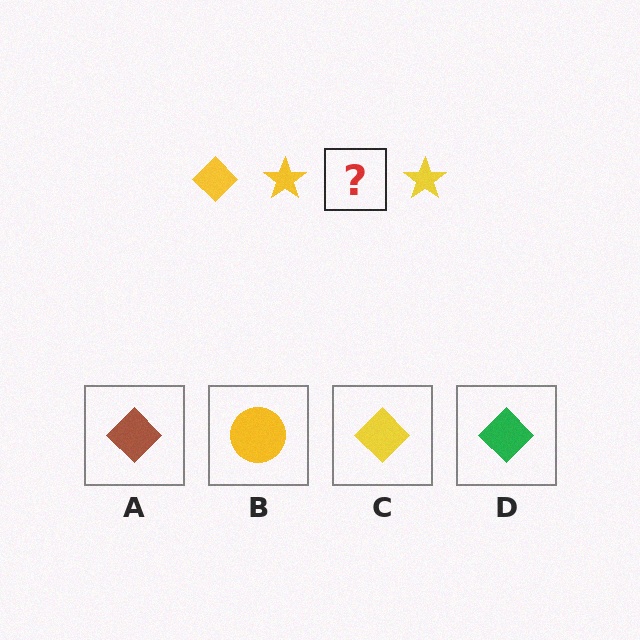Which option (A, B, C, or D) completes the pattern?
C.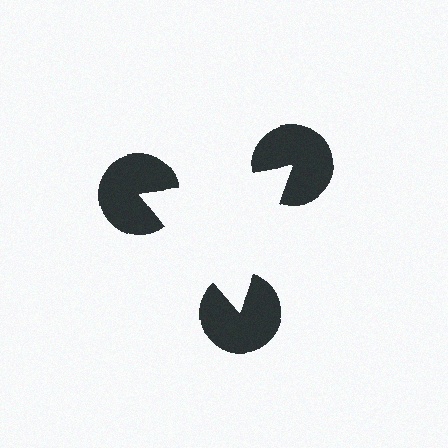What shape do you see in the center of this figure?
An illusory triangle — its edges are inferred from the aligned wedge cuts in the pac-man discs, not physically drawn.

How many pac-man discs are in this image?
There are 3 — one at each vertex of the illusory triangle.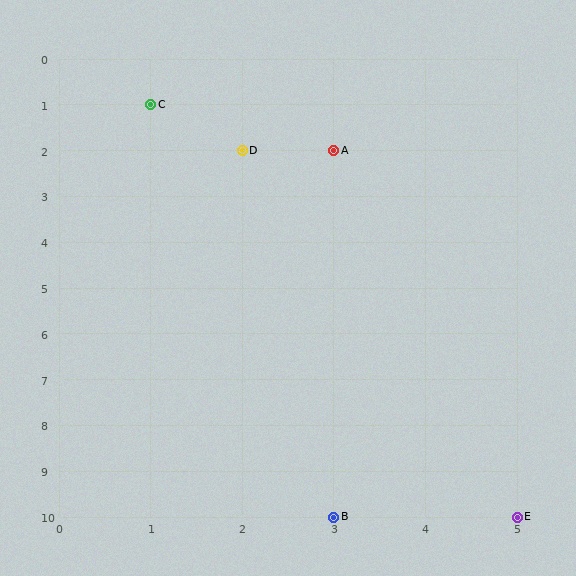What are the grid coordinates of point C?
Point C is at grid coordinates (1, 1).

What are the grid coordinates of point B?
Point B is at grid coordinates (3, 10).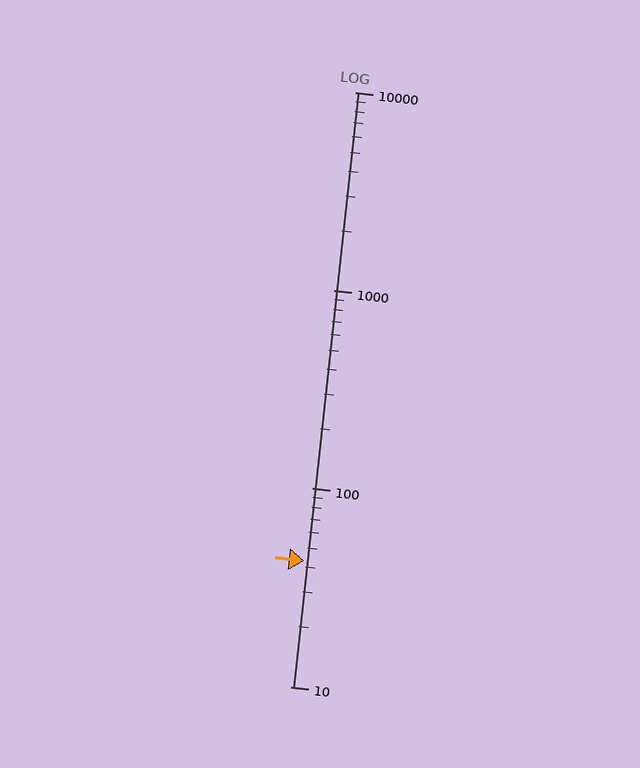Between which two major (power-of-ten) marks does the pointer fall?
The pointer is between 10 and 100.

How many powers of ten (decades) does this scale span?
The scale spans 3 decades, from 10 to 10000.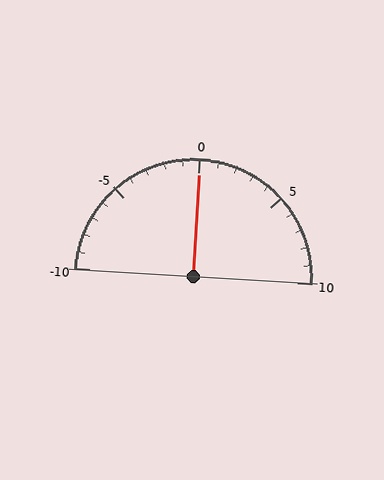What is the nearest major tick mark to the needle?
The nearest major tick mark is 0.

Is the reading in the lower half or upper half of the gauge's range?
The reading is in the upper half of the range (-10 to 10).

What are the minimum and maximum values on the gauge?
The gauge ranges from -10 to 10.